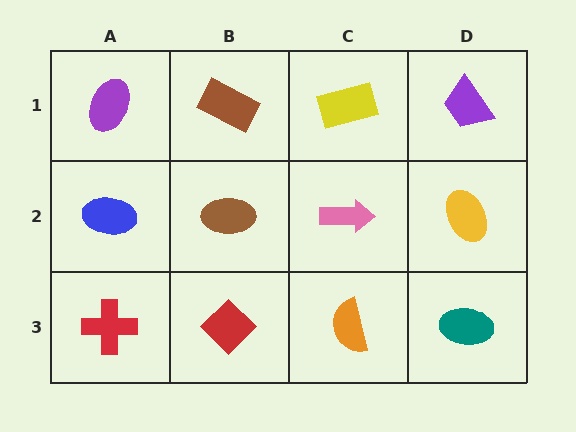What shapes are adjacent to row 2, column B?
A brown rectangle (row 1, column B), a red diamond (row 3, column B), a blue ellipse (row 2, column A), a pink arrow (row 2, column C).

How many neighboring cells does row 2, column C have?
4.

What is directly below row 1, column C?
A pink arrow.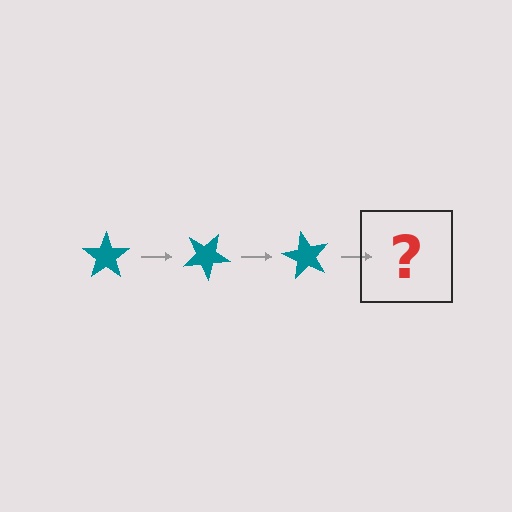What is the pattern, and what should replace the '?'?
The pattern is that the star rotates 30 degrees each step. The '?' should be a teal star rotated 90 degrees.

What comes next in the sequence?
The next element should be a teal star rotated 90 degrees.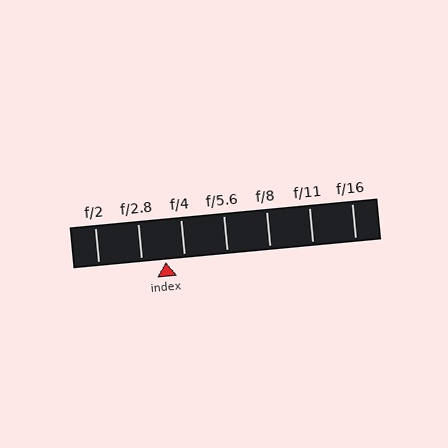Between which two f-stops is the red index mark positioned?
The index mark is between f/2.8 and f/4.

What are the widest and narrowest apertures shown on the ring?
The widest aperture shown is f/2 and the narrowest is f/16.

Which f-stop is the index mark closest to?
The index mark is closest to f/4.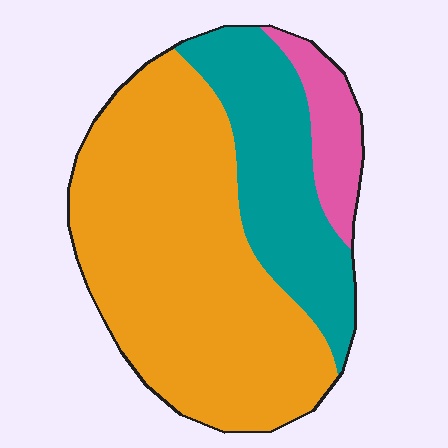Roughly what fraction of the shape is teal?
Teal takes up about one quarter (1/4) of the shape.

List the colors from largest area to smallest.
From largest to smallest: orange, teal, pink.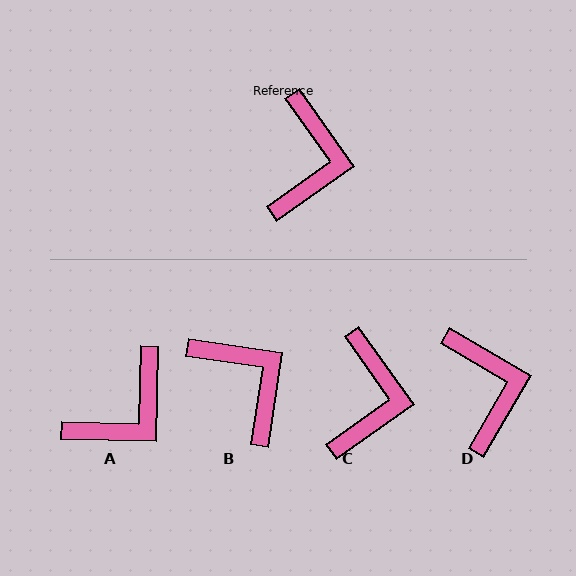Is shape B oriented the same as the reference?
No, it is off by about 46 degrees.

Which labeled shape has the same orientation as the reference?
C.